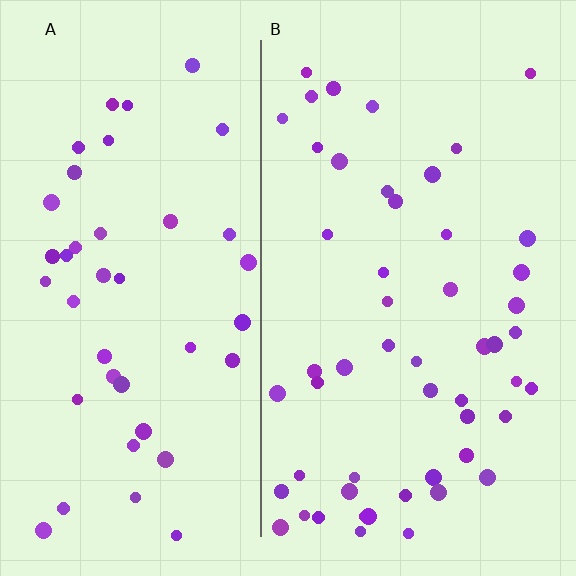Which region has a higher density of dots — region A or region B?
B (the right).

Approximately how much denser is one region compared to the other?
Approximately 1.2× — region B over region A.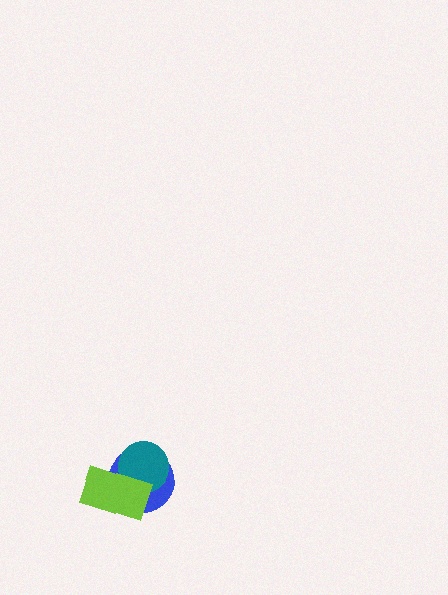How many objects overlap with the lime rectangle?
2 objects overlap with the lime rectangle.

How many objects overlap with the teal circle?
2 objects overlap with the teal circle.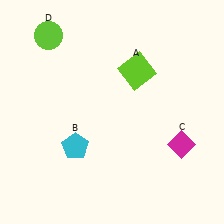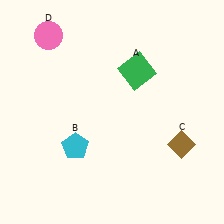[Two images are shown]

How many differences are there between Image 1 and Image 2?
There are 3 differences between the two images.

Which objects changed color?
A changed from lime to green. C changed from magenta to brown. D changed from lime to pink.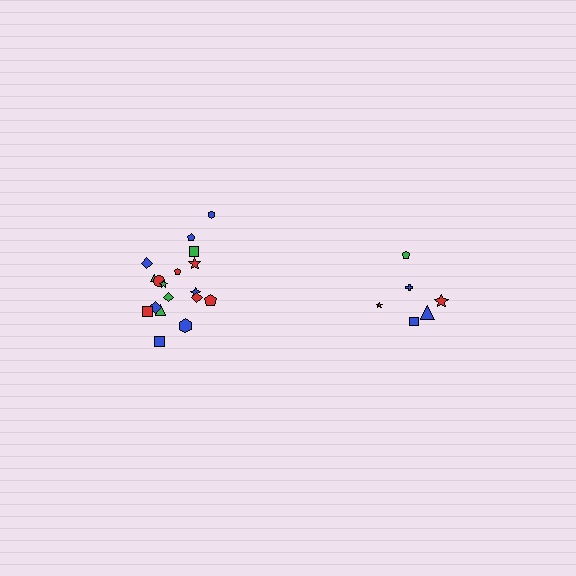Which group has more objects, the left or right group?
The left group.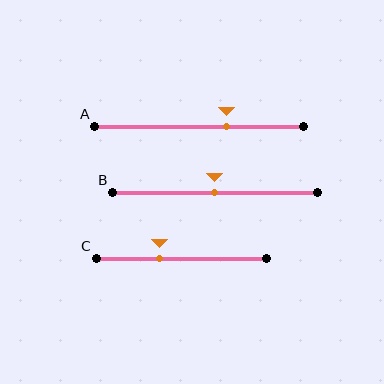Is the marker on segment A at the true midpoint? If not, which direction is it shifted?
No, the marker on segment A is shifted to the right by about 13% of the segment length.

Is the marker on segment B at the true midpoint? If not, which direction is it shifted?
Yes, the marker on segment B is at the true midpoint.